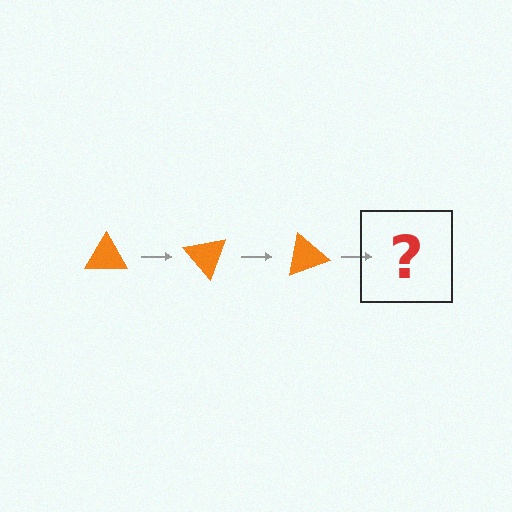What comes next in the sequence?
The next element should be an orange triangle rotated 150 degrees.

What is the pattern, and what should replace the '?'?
The pattern is that the triangle rotates 50 degrees each step. The '?' should be an orange triangle rotated 150 degrees.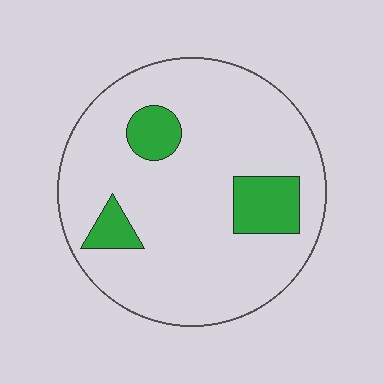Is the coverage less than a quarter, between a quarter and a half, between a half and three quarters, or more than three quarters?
Less than a quarter.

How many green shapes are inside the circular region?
3.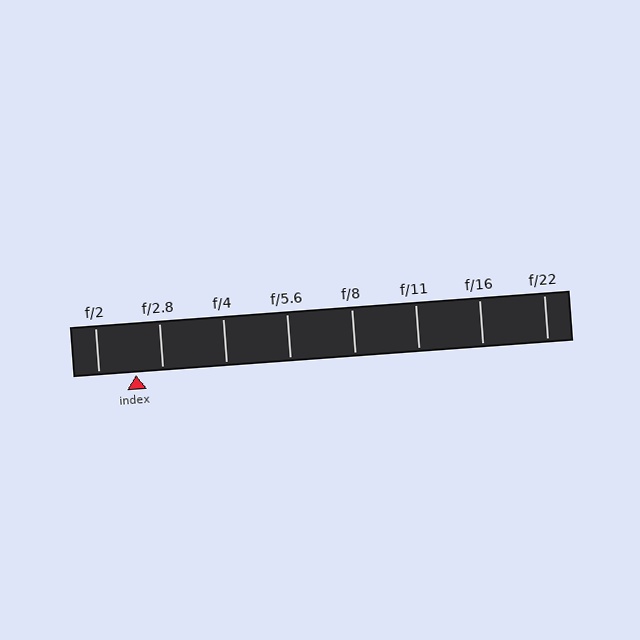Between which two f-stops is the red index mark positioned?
The index mark is between f/2 and f/2.8.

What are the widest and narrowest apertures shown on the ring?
The widest aperture shown is f/2 and the narrowest is f/22.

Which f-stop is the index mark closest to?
The index mark is closest to f/2.8.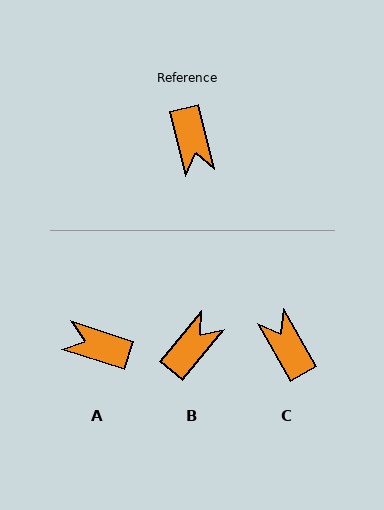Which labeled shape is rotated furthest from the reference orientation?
C, about 164 degrees away.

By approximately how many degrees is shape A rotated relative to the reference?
Approximately 121 degrees clockwise.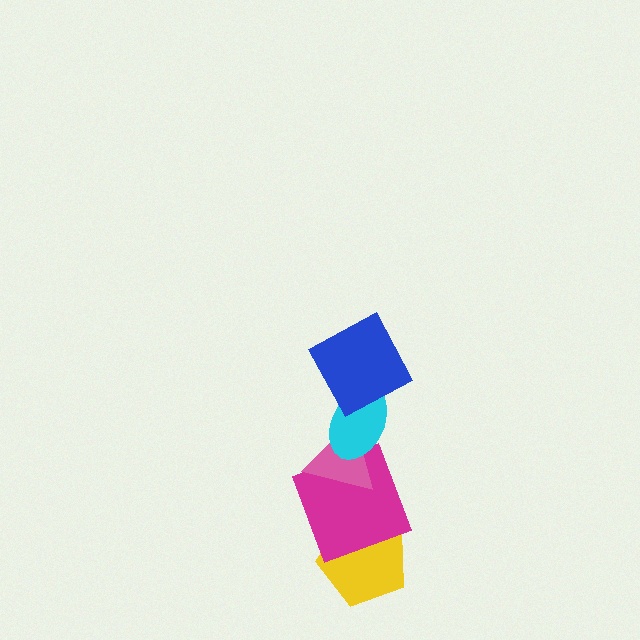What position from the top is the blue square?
The blue square is 1st from the top.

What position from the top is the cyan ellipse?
The cyan ellipse is 2nd from the top.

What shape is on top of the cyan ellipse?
The blue square is on top of the cyan ellipse.